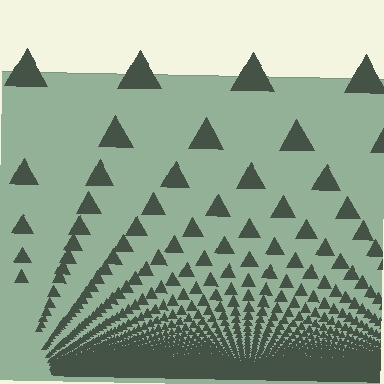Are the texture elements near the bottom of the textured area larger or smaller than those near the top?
Smaller. The gradient is inverted — elements near the bottom are smaller and denser.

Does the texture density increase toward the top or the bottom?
Density increases toward the bottom.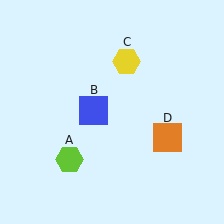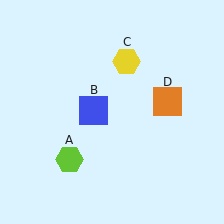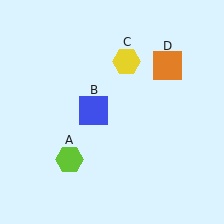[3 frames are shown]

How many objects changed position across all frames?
1 object changed position: orange square (object D).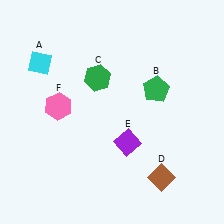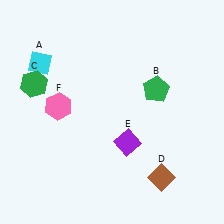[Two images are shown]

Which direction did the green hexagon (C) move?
The green hexagon (C) moved left.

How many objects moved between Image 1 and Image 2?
1 object moved between the two images.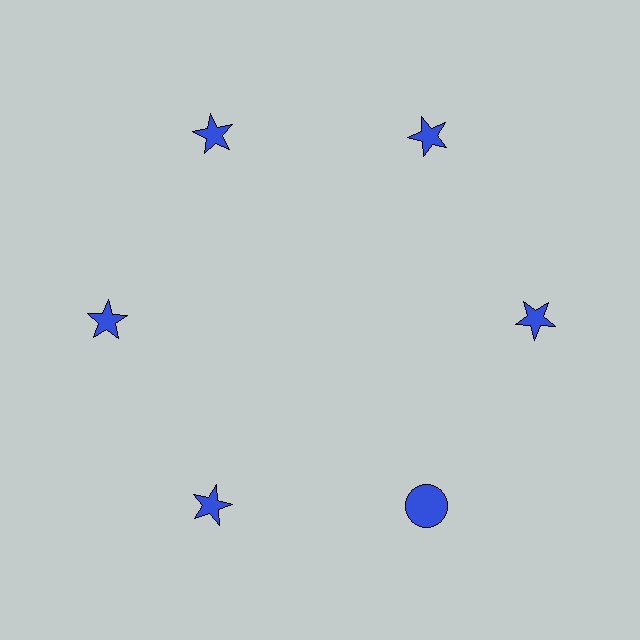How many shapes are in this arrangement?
There are 6 shapes arranged in a ring pattern.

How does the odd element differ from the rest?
It has a different shape: circle instead of star.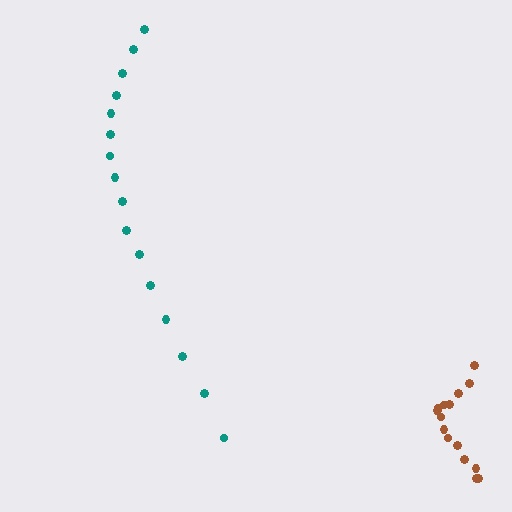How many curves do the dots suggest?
There are 2 distinct paths.